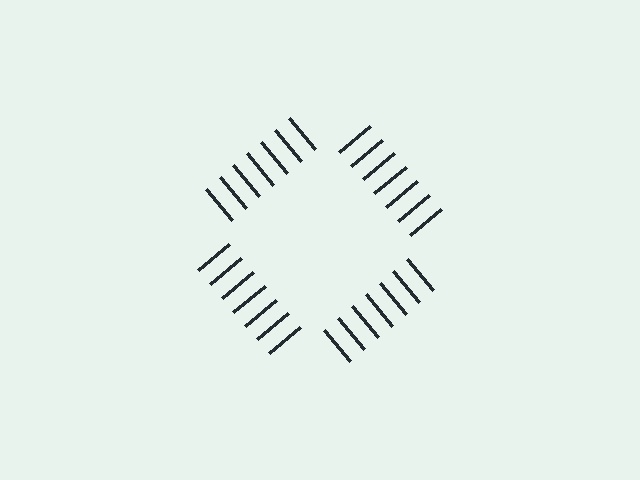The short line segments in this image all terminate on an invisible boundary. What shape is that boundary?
An illusory square — the line segments terminate on its edges but no continuous stroke is drawn.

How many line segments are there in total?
28 — 7 along each of the 4 edges.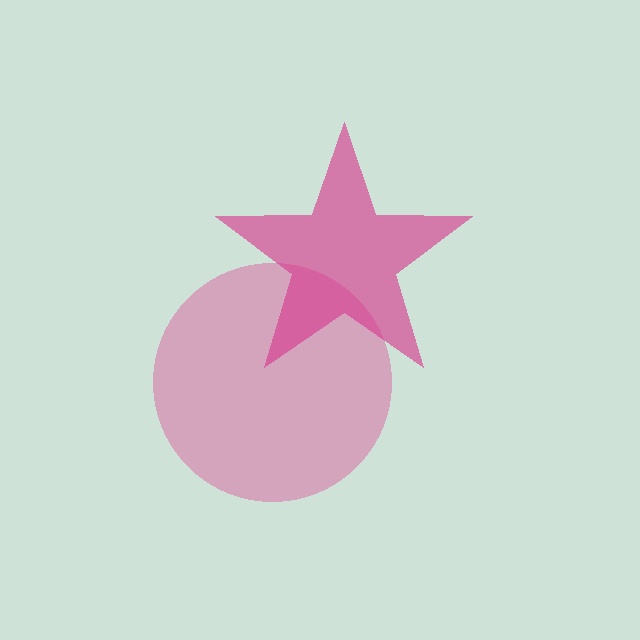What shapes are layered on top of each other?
The layered shapes are: a pink circle, a magenta star.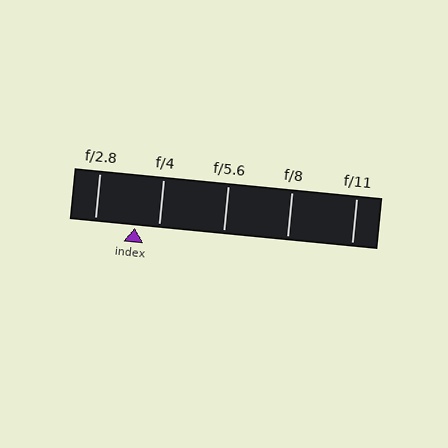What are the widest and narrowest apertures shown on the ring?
The widest aperture shown is f/2.8 and the narrowest is f/11.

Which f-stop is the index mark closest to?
The index mark is closest to f/4.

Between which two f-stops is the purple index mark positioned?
The index mark is between f/2.8 and f/4.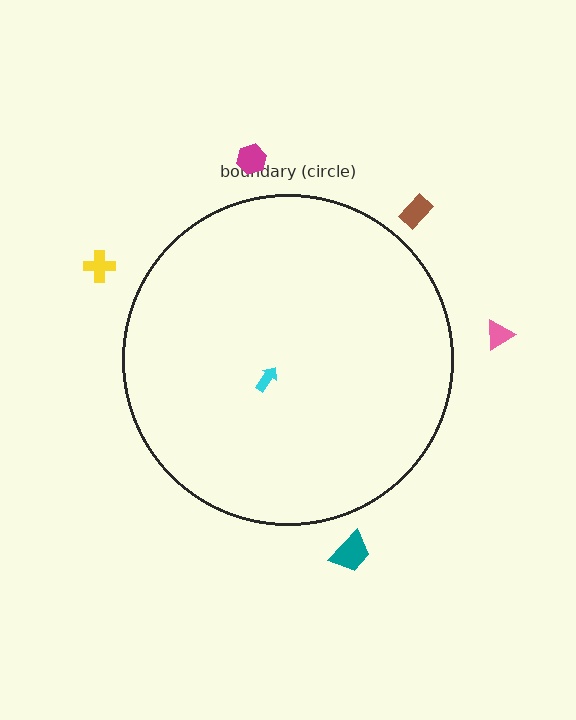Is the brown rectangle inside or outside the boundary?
Outside.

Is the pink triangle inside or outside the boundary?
Outside.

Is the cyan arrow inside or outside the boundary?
Inside.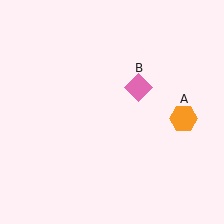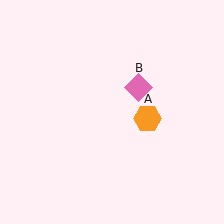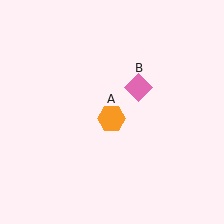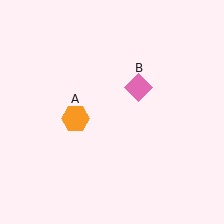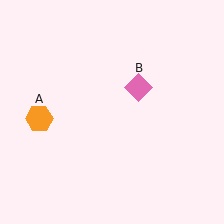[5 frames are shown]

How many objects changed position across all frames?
1 object changed position: orange hexagon (object A).